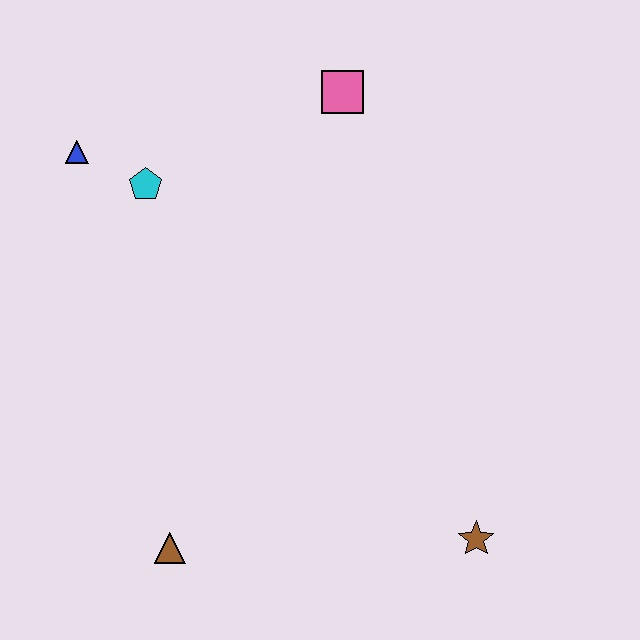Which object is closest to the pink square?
The cyan pentagon is closest to the pink square.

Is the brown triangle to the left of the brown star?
Yes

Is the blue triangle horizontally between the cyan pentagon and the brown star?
No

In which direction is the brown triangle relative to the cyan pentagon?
The brown triangle is below the cyan pentagon.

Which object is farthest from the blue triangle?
The brown star is farthest from the blue triangle.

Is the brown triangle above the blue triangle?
No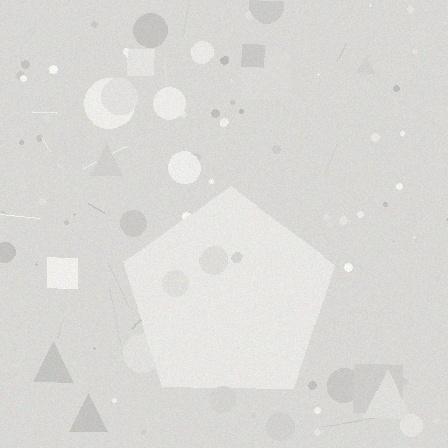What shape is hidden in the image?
A pentagon is hidden in the image.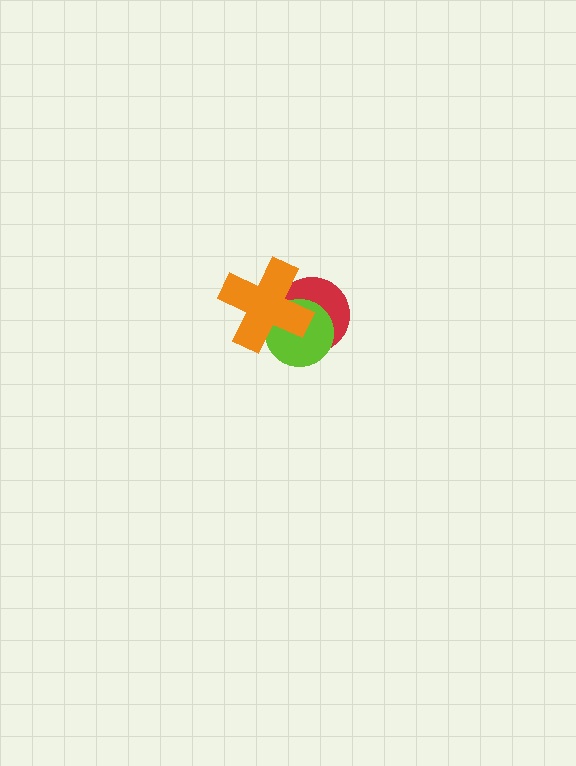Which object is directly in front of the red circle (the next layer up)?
The lime circle is directly in front of the red circle.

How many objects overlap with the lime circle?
2 objects overlap with the lime circle.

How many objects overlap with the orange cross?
2 objects overlap with the orange cross.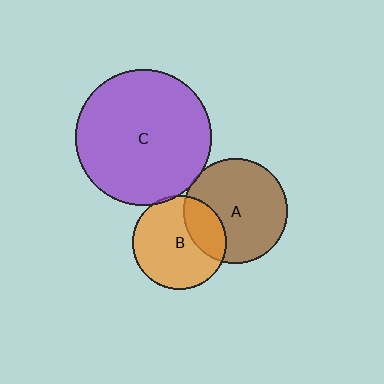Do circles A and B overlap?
Yes.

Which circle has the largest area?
Circle C (purple).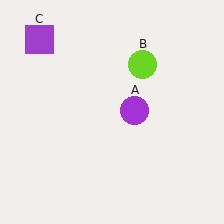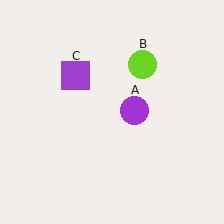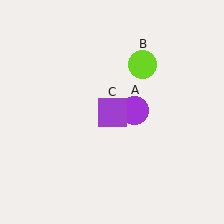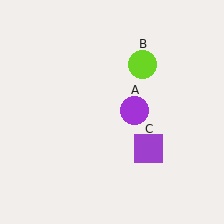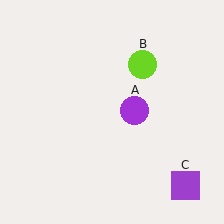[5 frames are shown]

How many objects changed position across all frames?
1 object changed position: purple square (object C).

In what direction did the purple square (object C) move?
The purple square (object C) moved down and to the right.